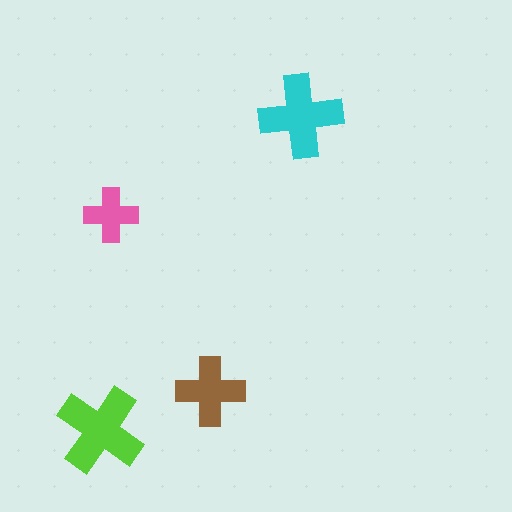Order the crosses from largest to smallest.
the lime one, the cyan one, the brown one, the pink one.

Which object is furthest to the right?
The cyan cross is rightmost.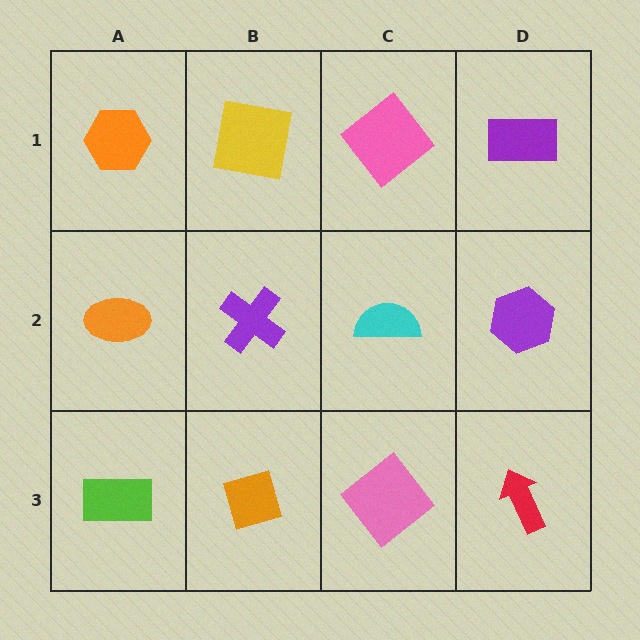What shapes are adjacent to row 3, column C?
A cyan semicircle (row 2, column C), an orange diamond (row 3, column B), a red arrow (row 3, column D).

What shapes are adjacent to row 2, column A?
An orange hexagon (row 1, column A), a lime rectangle (row 3, column A), a purple cross (row 2, column B).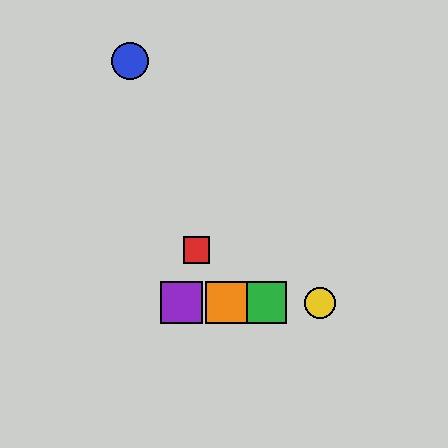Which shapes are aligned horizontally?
The green square, the yellow circle, the purple square, the orange square are aligned horizontally.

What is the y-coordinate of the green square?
The green square is at y≈303.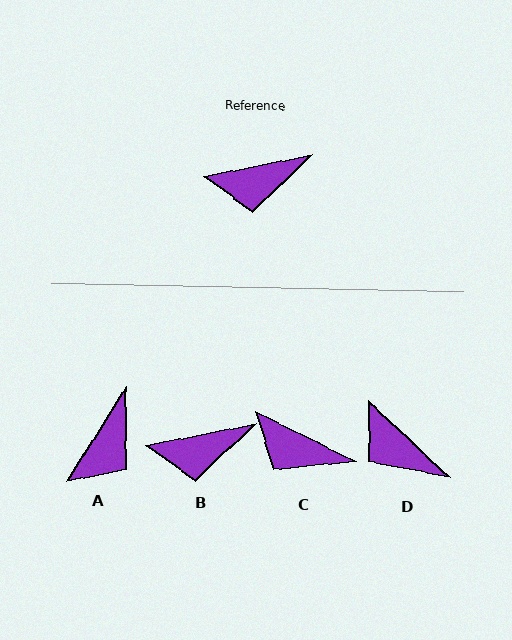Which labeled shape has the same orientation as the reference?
B.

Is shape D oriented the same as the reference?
No, it is off by about 55 degrees.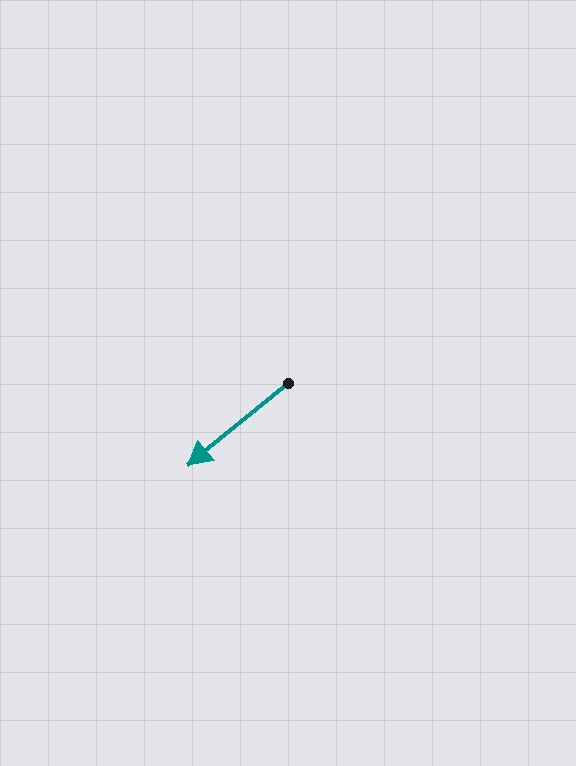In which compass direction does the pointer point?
Southwest.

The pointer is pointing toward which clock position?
Roughly 8 o'clock.